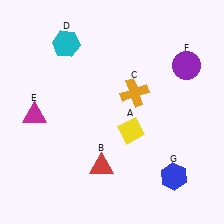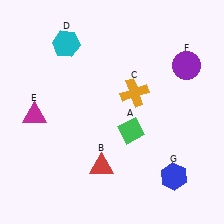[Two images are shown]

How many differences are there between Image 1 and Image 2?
There is 1 difference between the two images.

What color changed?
The diamond (A) changed from yellow in Image 1 to green in Image 2.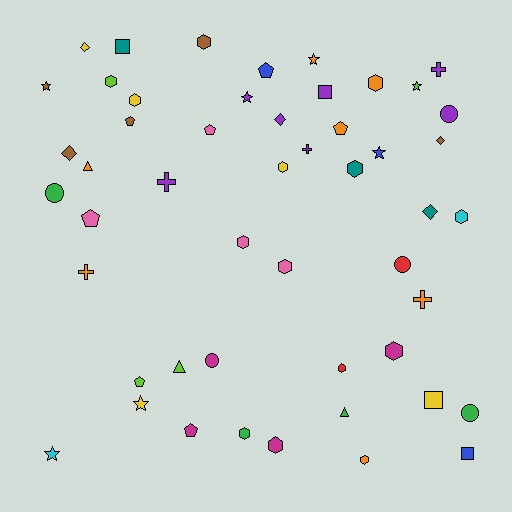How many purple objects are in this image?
There are 7 purple objects.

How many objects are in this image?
There are 50 objects.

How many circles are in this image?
There are 5 circles.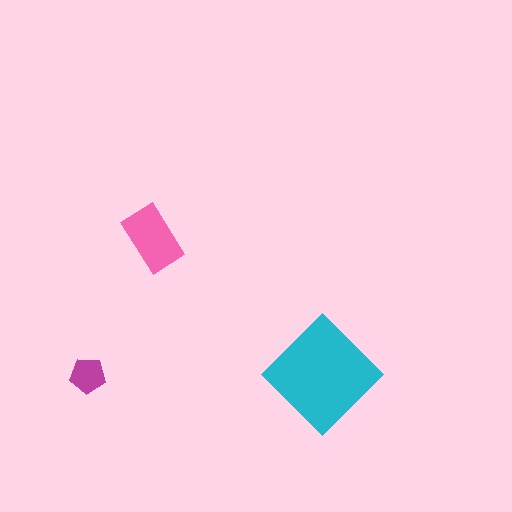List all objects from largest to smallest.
The cyan diamond, the pink rectangle, the magenta pentagon.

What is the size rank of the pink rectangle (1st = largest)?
2nd.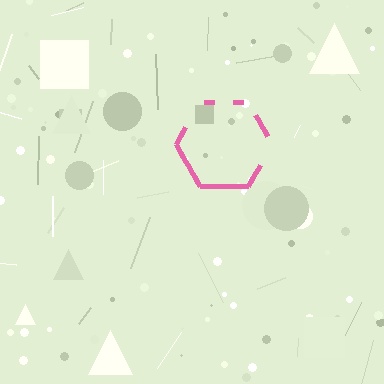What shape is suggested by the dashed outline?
The dashed outline suggests a hexagon.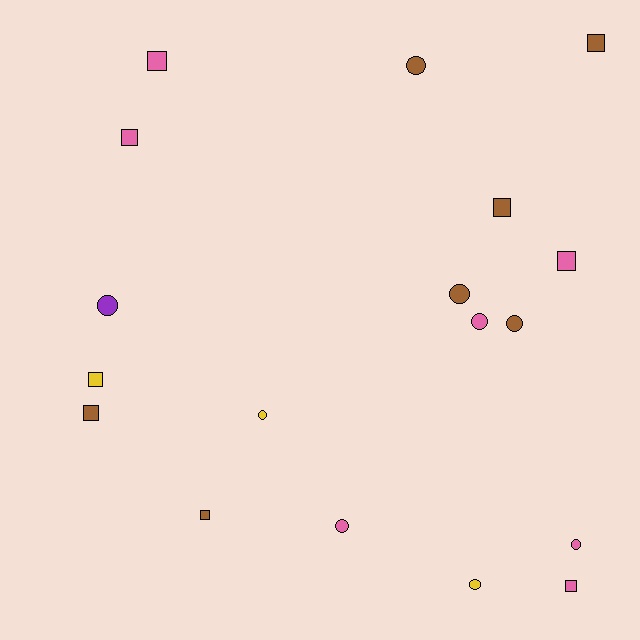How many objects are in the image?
There are 18 objects.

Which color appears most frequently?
Brown, with 7 objects.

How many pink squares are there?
There are 4 pink squares.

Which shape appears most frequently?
Circle, with 9 objects.